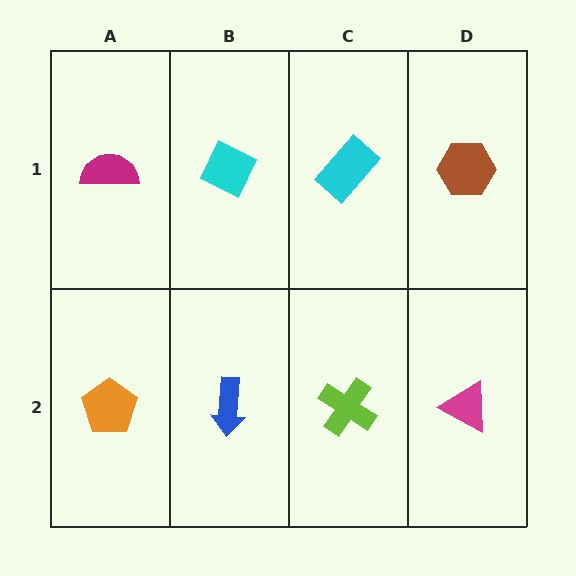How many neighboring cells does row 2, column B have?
3.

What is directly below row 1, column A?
An orange pentagon.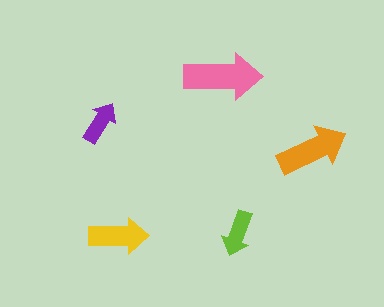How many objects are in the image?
There are 5 objects in the image.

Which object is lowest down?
The yellow arrow is bottommost.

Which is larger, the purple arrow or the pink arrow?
The pink one.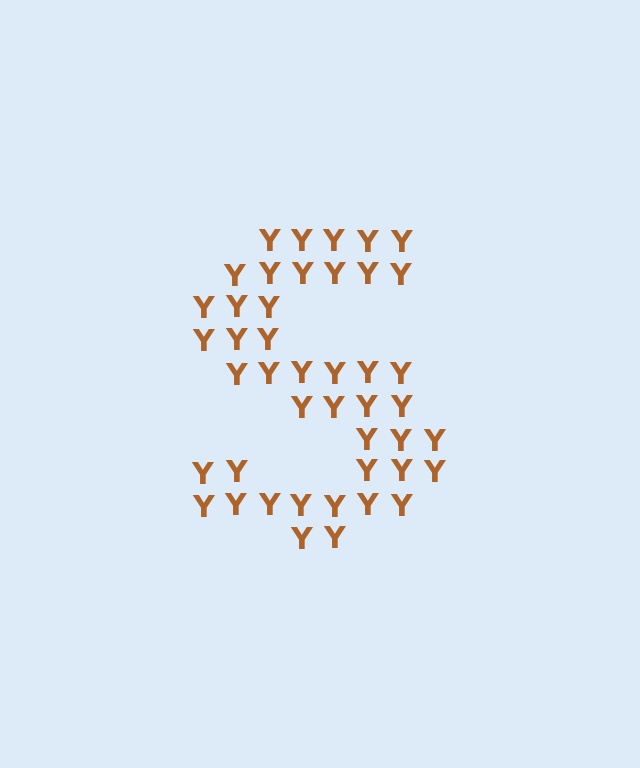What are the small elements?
The small elements are letter Y's.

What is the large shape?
The large shape is the letter S.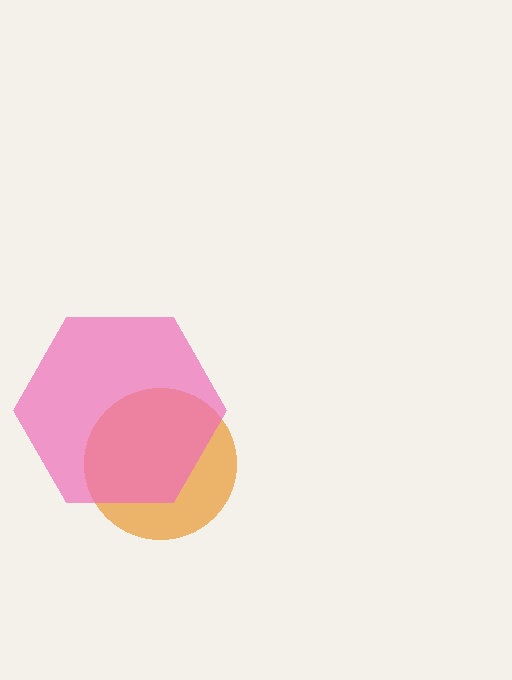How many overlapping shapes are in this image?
There are 2 overlapping shapes in the image.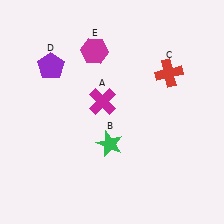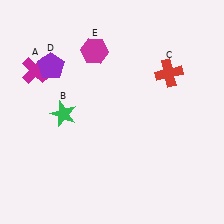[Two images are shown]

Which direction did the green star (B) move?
The green star (B) moved left.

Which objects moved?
The objects that moved are: the magenta cross (A), the green star (B).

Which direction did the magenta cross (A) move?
The magenta cross (A) moved left.